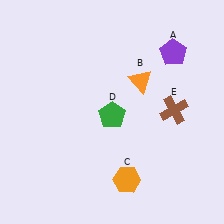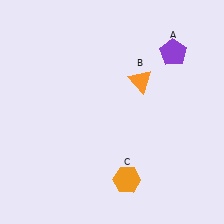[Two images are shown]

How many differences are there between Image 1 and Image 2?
There are 2 differences between the two images.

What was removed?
The green pentagon (D), the brown cross (E) were removed in Image 2.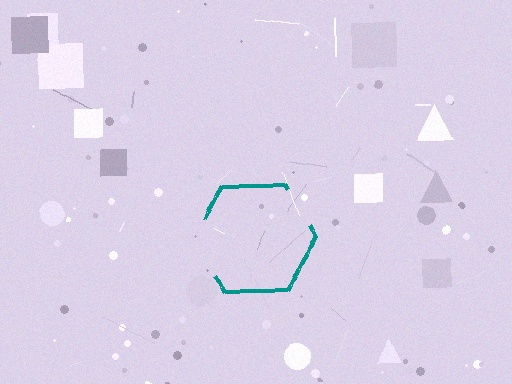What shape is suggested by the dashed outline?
The dashed outline suggests a hexagon.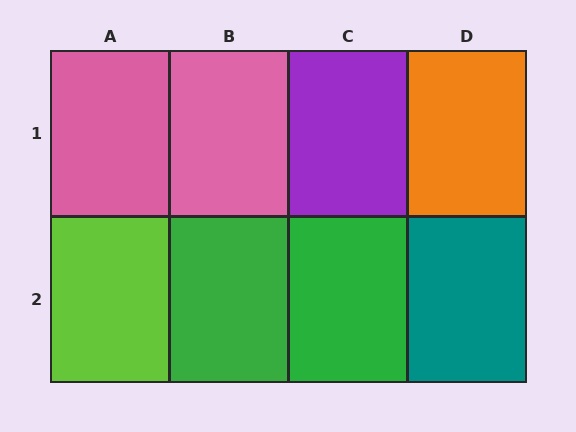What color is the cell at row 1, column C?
Purple.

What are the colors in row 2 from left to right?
Lime, green, green, teal.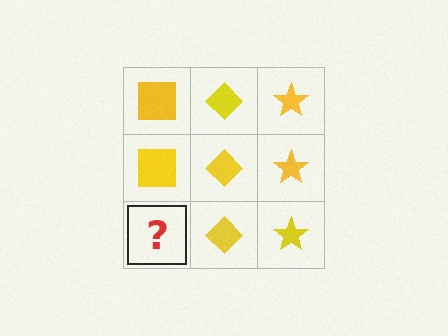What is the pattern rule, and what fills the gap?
The rule is that each column has a consistent shape. The gap should be filled with a yellow square.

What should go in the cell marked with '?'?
The missing cell should contain a yellow square.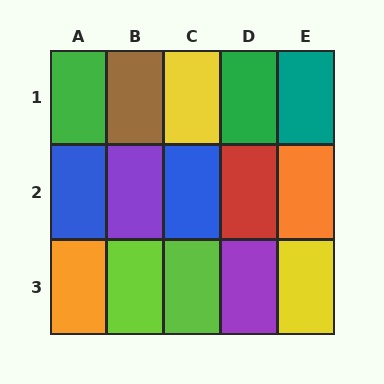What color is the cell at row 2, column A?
Blue.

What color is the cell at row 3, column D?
Purple.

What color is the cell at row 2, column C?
Blue.